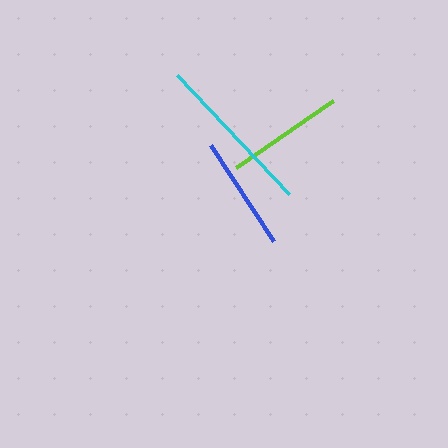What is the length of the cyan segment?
The cyan segment is approximately 163 pixels long.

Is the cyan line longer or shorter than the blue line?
The cyan line is longer than the blue line.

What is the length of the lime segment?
The lime segment is approximately 118 pixels long.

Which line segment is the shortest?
The blue line is the shortest at approximately 115 pixels.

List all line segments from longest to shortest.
From longest to shortest: cyan, lime, blue.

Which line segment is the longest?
The cyan line is the longest at approximately 163 pixels.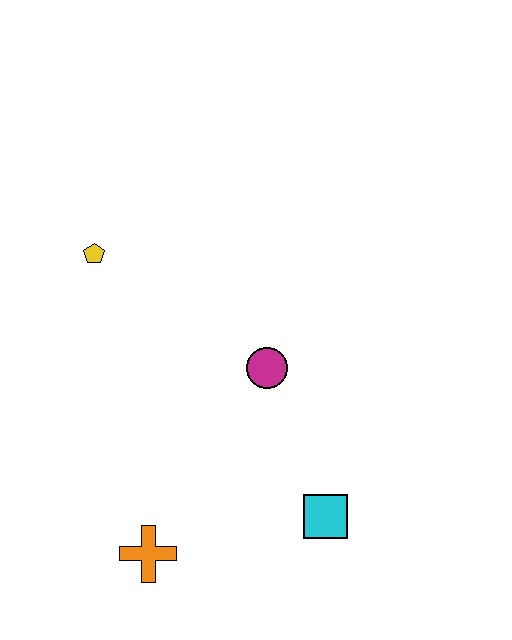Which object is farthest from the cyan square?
The yellow pentagon is farthest from the cyan square.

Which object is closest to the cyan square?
The magenta circle is closest to the cyan square.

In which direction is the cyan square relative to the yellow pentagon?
The cyan square is below the yellow pentagon.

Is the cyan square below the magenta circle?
Yes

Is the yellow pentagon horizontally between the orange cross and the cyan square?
No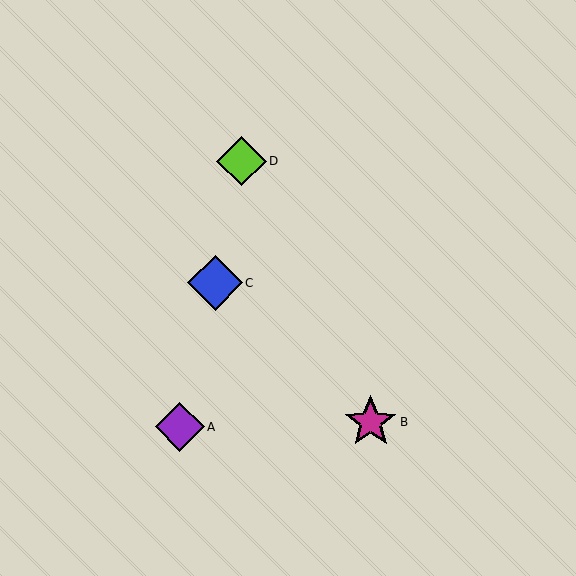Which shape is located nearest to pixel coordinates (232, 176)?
The lime diamond (labeled D) at (242, 161) is nearest to that location.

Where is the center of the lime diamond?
The center of the lime diamond is at (242, 161).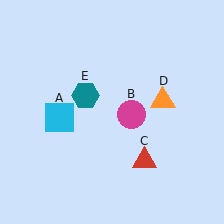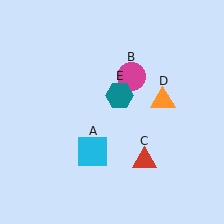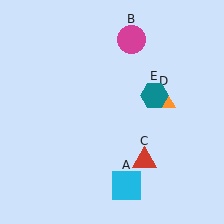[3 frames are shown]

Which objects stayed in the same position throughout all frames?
Red triangle (object C) and orange triangle (object D) remained stationary.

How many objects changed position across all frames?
3 objects changed position: cyan square (object A), magenta circle (object B), teal hexagon (object E).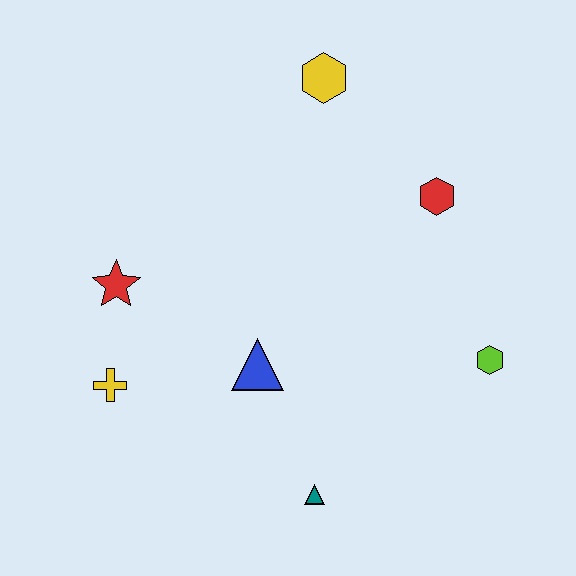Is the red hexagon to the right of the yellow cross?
Yes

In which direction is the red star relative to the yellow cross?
The red star is above the yellow cross.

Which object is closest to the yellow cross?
The red star is closest to the yellow cross.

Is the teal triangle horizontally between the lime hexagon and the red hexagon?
No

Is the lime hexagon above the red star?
No